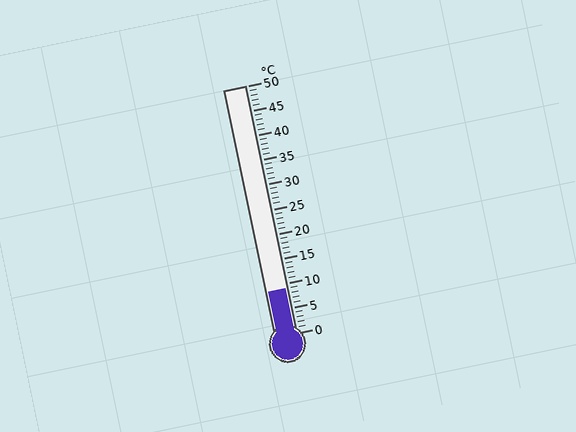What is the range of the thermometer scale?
The thermometer scale ranges from 0°C to 50°C.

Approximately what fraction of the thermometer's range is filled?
The thermometer is filled to approximately 20% of its range.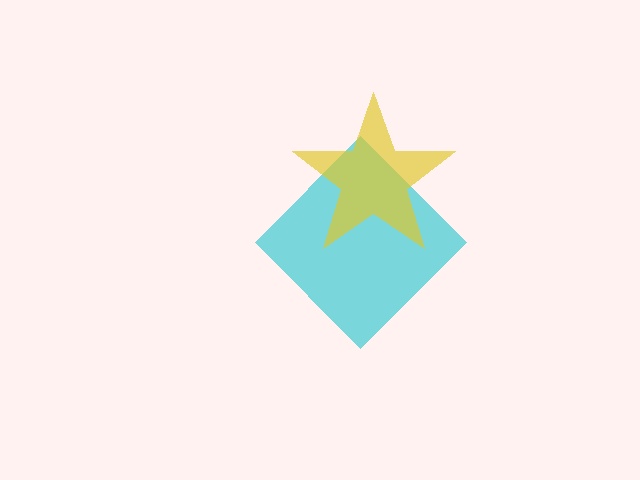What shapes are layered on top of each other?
The layered shapes are: a cyan diamond, a yellow star.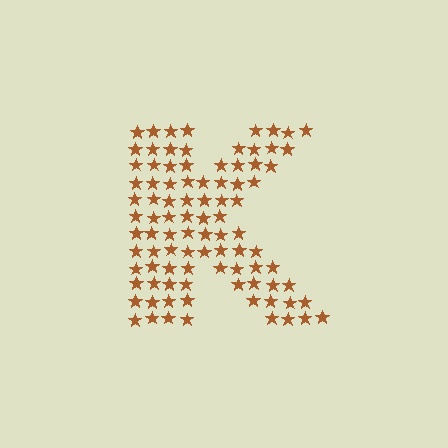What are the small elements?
The small elements are stars.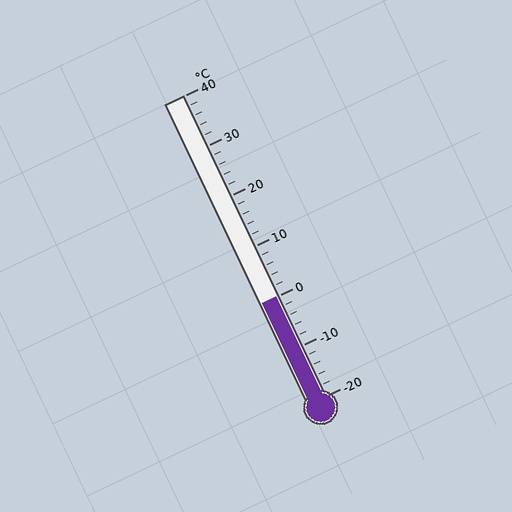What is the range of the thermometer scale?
The thermometer scale ranges from -20°C to 40°C.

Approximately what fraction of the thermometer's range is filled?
The thermometer is filled to approximately 35% of its range.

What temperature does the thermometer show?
The thermometer shows approximately 0°C.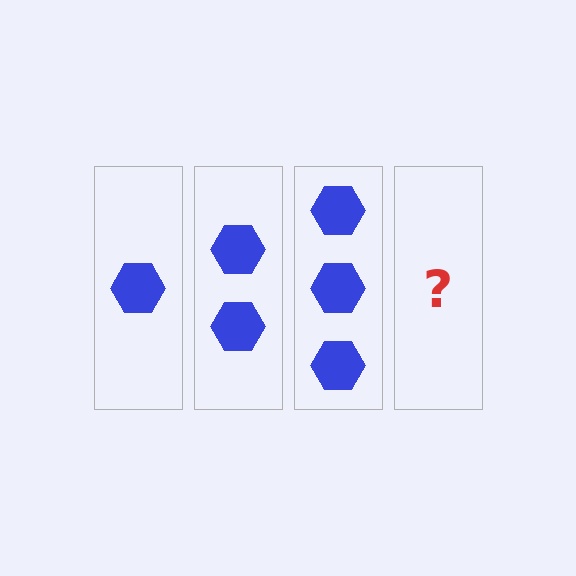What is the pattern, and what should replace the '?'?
The pattern is that each step adds one more hexagon. The '?' should be 4 hexagons.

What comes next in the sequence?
The next element should be 4 hexagons.